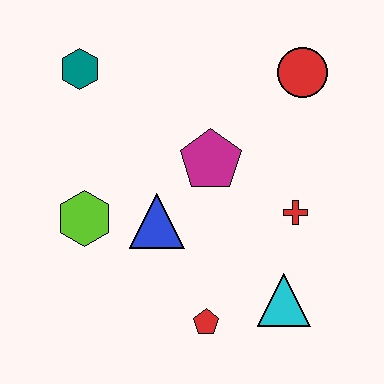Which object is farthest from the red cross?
The teal hexagon is farthest from the red cross.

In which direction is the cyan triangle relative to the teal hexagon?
The cyan triangle is below the teal hexagon.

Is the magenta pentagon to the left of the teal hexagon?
No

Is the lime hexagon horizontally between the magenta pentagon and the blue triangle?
No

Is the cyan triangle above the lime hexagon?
No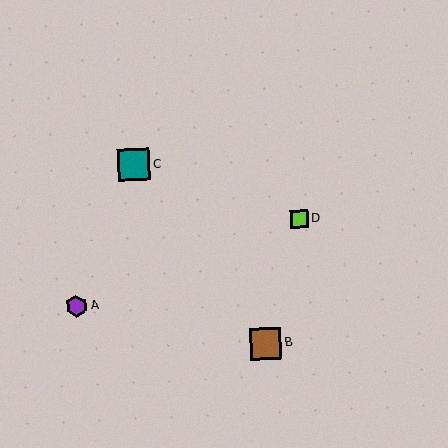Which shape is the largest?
The teal square (labeled C) is the largest.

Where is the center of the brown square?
The center of the brown square is at (266, 344).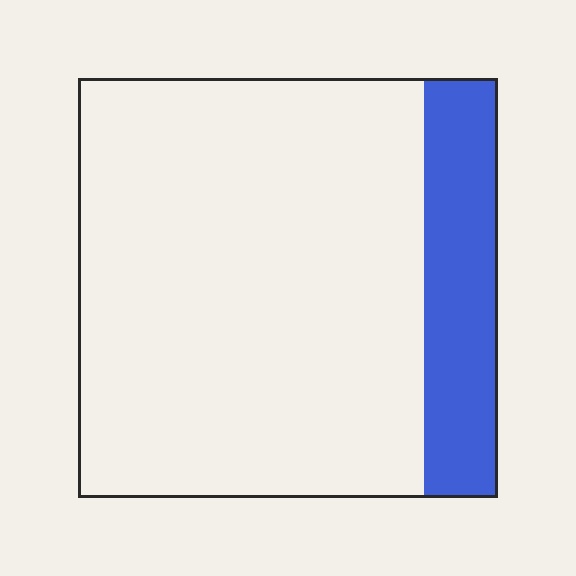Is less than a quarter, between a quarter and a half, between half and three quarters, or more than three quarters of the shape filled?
Less than a quarter.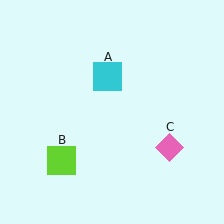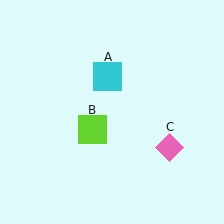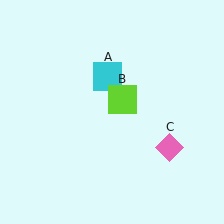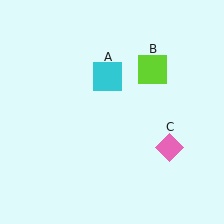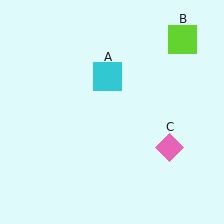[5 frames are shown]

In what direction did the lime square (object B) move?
The lime square (object B) moved up and to the right.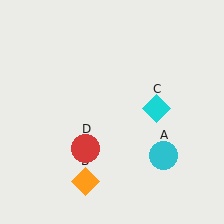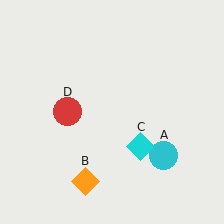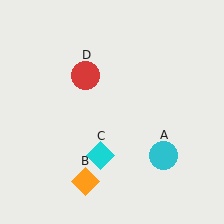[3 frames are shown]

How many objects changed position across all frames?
2 objects changed position: cyan diamond (object C), red circle (object D).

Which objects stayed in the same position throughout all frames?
Cyan circle (object A) and orange diamond (object B) remained stationary.